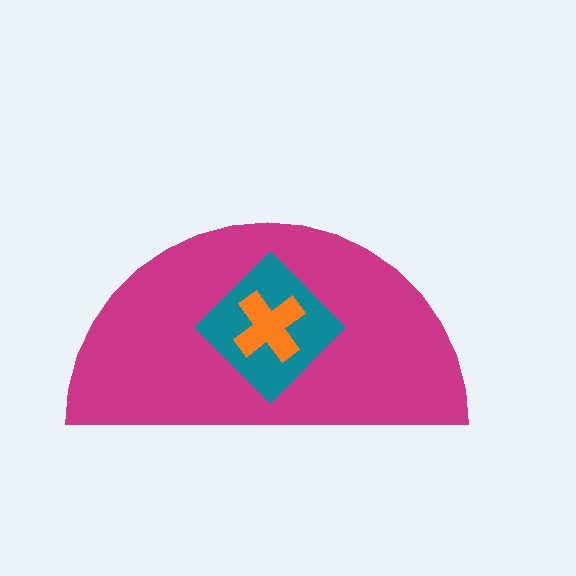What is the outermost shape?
The magenta semicircle.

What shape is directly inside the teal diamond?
The orange cross.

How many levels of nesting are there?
3.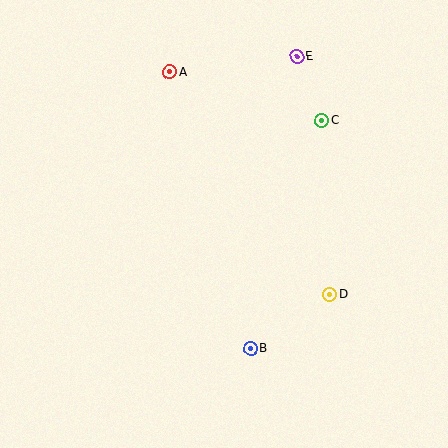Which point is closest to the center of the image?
Point D at (329, 295) is closest to the center.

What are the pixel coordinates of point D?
Point D is at (329, 295).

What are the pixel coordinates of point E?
Point E is at (297, 56).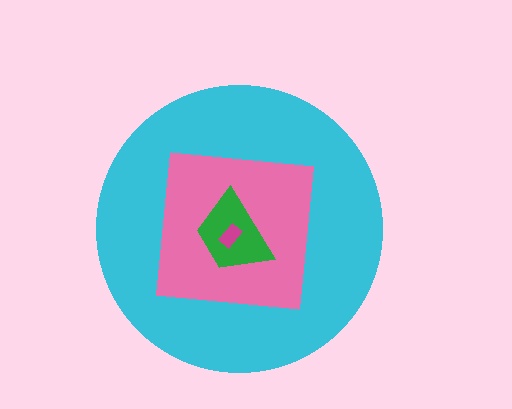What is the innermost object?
The magenta rectangle.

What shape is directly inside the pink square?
The green trapezoid.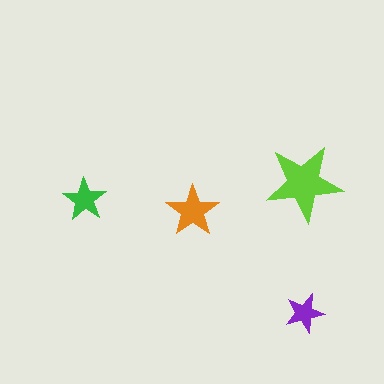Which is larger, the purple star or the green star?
The green one.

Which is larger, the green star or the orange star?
The orange one.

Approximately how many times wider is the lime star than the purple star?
About 2 times wider.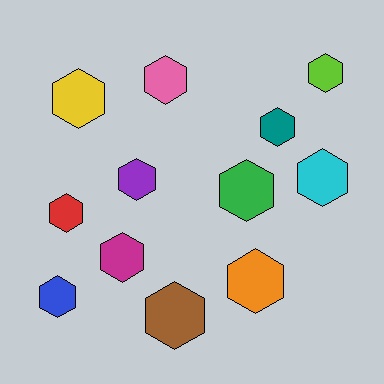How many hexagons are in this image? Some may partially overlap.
There are 12 hexagons.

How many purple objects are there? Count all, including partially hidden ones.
There is 1 purple object.